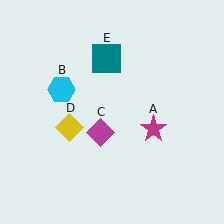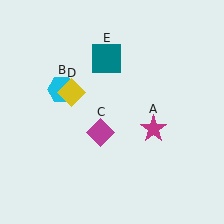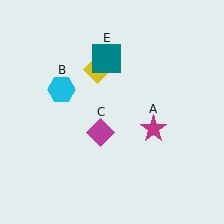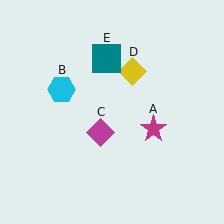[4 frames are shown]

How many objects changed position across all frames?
1 object changed position: yellow diamond (object D).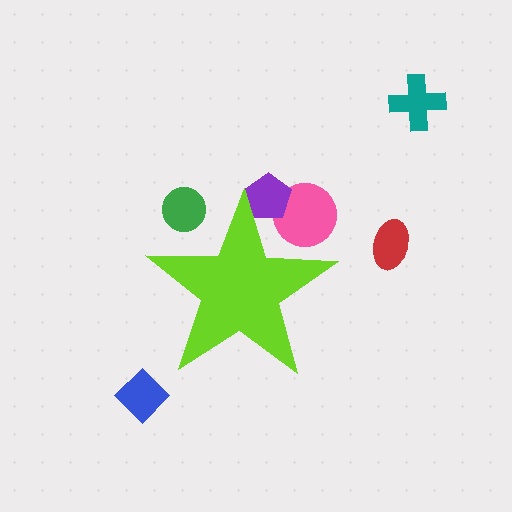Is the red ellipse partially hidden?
No, the red ellipse is fully visible.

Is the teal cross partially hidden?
No, the teal cross is fully visible.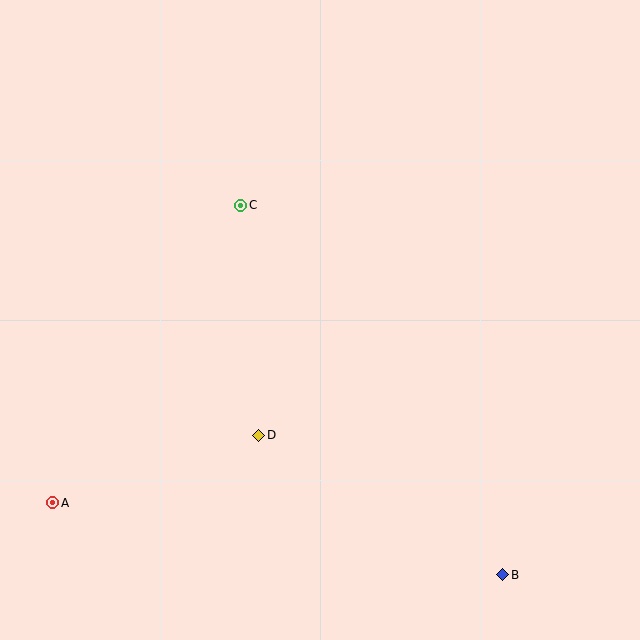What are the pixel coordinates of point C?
Point C is at (241, 205).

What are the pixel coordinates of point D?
Point D is at (259, 435).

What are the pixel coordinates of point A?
Point A is at (53, 503).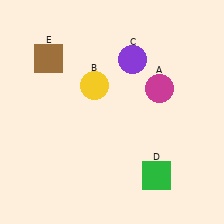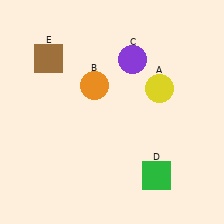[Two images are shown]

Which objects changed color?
A changed from magenta to yellow. B changed from yellow to orange.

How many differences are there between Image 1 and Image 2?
There are 2 differences between the two images.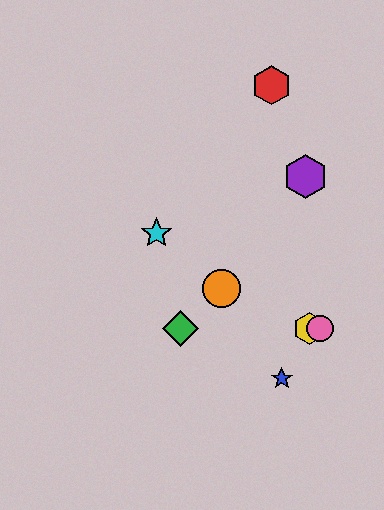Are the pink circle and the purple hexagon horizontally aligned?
No, the pink circle is at y≈329 and the purple hexagon is at y≈176.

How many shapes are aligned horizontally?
3 shapes (the green diamond, the yellow hexagon, the pink circle) are aligned horizontally.